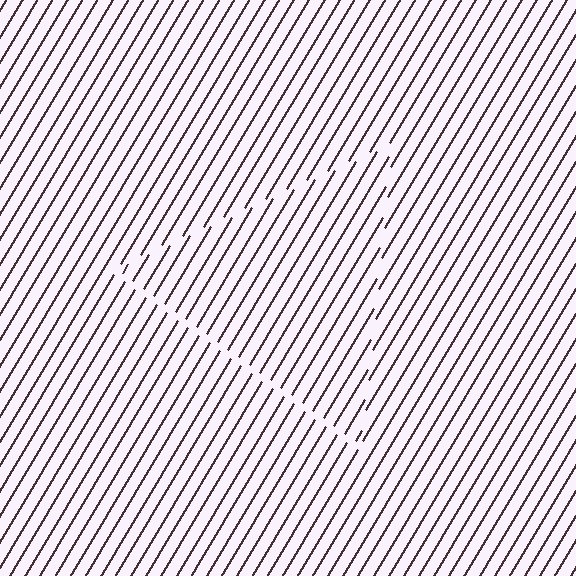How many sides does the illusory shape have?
3 sides — the line-ends trace a triangle.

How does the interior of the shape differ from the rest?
The interior of the shape contains the same grating, shifted by half a period — the contour is defined by the phase discontinuity where line-ends from the inner and outer gratings abut.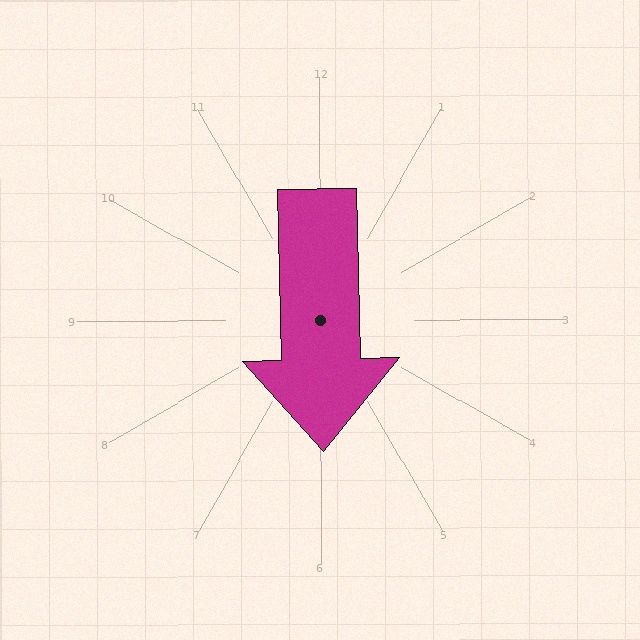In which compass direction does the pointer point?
South.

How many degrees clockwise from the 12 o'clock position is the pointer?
Approximately 179 degrees.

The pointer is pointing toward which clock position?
Roughly 6 o'clock.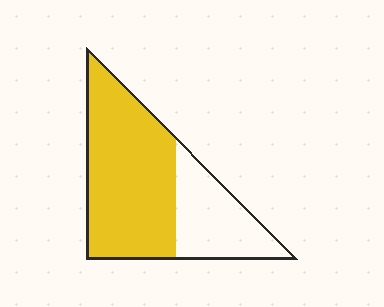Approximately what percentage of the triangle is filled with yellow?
Approximately 65%.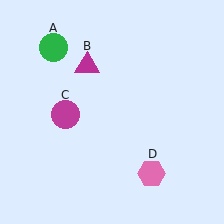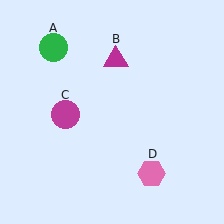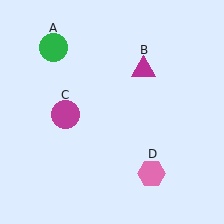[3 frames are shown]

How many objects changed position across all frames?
1 object changed position: magenta triangle (object B).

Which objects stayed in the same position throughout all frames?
Green circle (object A) and magenta circle (object C) and pink hexagon (object D) remained stationary.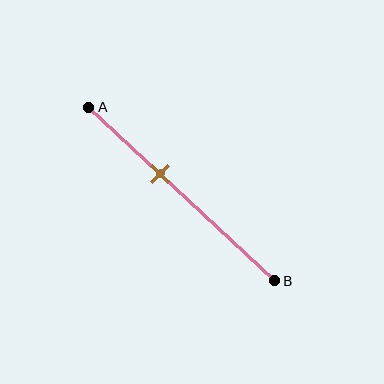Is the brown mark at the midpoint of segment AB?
No, the mark is at about 40% from A, not at the 50% midpoint.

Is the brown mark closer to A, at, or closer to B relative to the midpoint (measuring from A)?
The brown mark is closer to point A than the midpoint of segment AB.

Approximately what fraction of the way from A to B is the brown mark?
The brown mark is approximately 40% of the way from A to B.